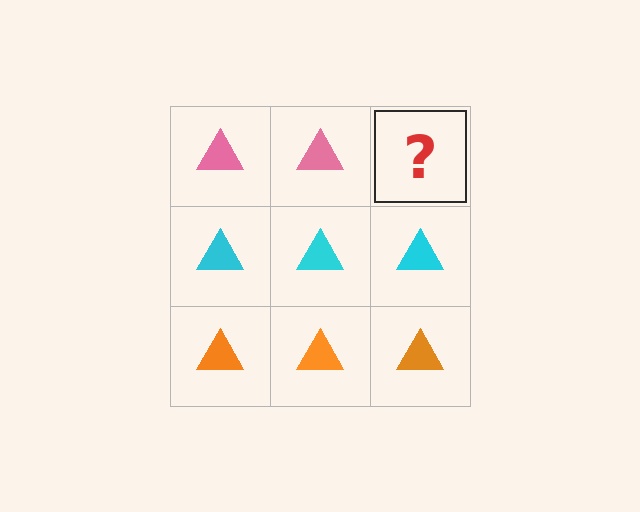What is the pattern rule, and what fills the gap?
The rule is that each row has a consistent color. The gap should be filled with a pink triangle.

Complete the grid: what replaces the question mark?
The question mark should be replaced with a pink triangle.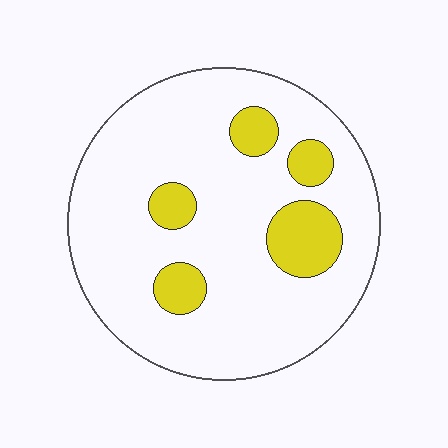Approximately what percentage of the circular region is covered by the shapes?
Approximately 15%.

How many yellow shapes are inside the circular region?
5.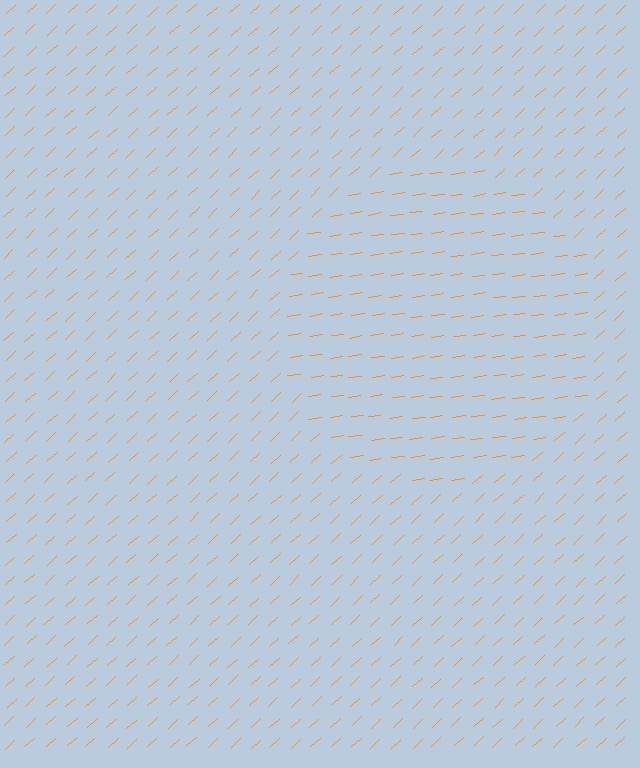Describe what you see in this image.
The image is filled with small orange line segments. A circle region in the image has lines oriented differently from the surrounding lines, creating a visible texture boundary.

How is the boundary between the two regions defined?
The boundary is defined purely by a change in line orientation (approximately 35 degrees difference). All lines are the same color and thickness.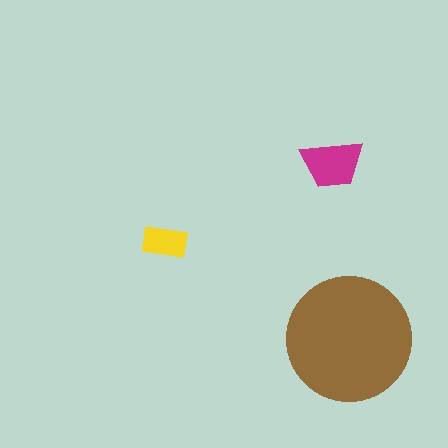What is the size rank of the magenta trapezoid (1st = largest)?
2nd.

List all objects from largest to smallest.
The brown circle, the magenta trapezoid, the yellow rectangle.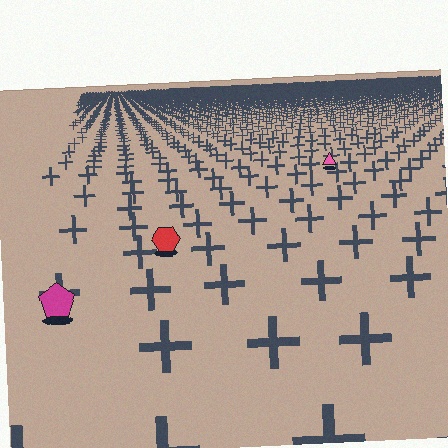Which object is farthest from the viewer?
The pink triangle is farthest from the viewer. It appears smaller and the ground texture around it is denser.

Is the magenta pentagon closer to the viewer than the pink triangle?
Yes. The magenta pentagon is closer — you can tell from the texture gradient: the ground texture is coarser near it.